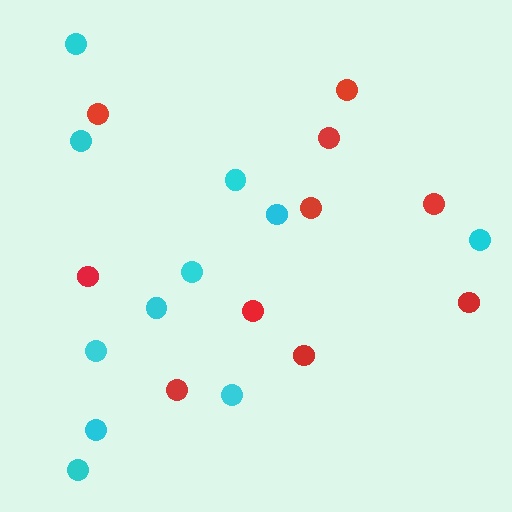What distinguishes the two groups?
There are 2 groups: one group of red circles (10) and one group of cyan circles (11).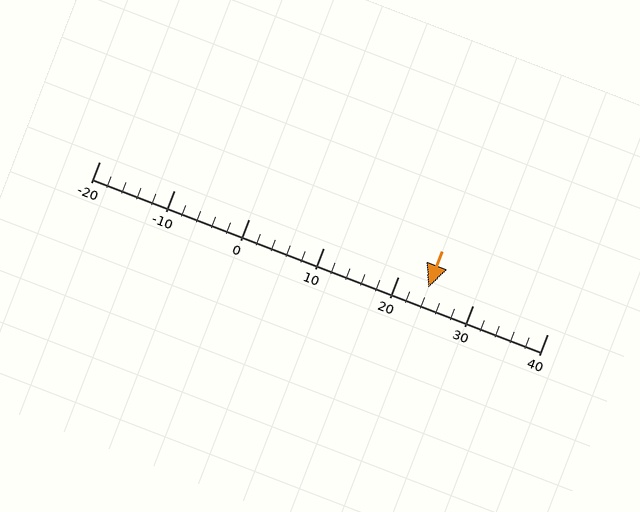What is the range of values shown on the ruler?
The ruler shows values from -20 to 40.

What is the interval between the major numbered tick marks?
The major tick marks are spaced 10 units apart.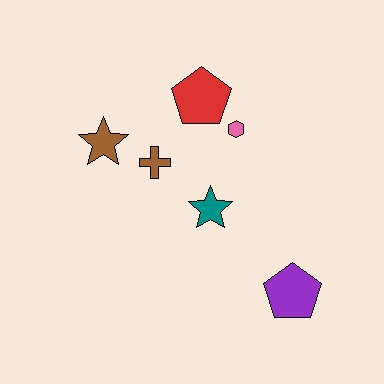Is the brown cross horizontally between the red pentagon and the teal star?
No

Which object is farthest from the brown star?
The purple pentagon is farthest from the brown star.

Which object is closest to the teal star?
The brown cross is closest to the teal star.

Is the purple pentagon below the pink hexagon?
Yes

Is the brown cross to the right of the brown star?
Yes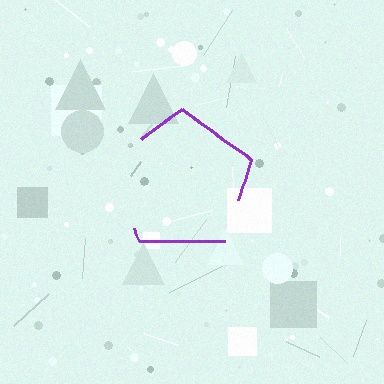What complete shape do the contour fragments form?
The contour fragments form a pentagon.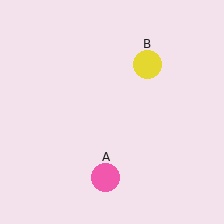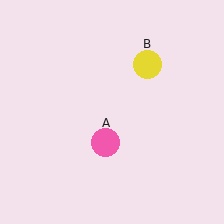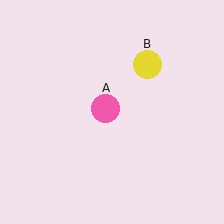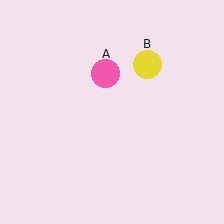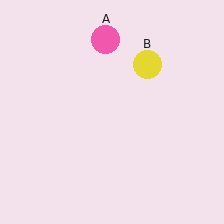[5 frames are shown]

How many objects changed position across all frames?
1 object changed position: pink circle (object A).